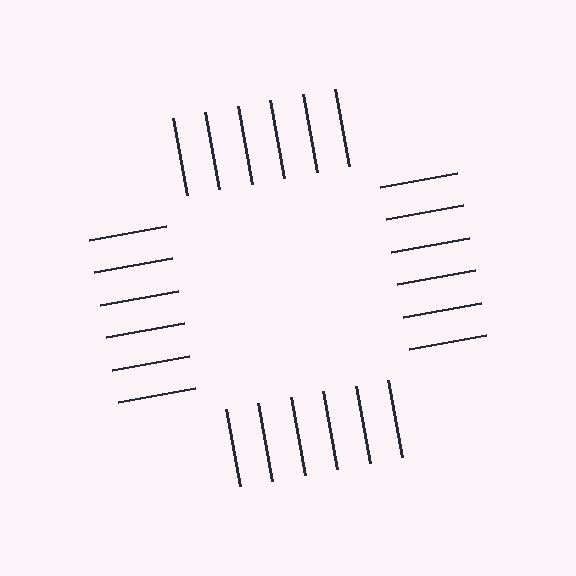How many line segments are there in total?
24 — 6 along each of the 4 edges.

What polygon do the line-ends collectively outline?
An illusory square — the line segments terminate on its edges but no continuous stroke is drawn.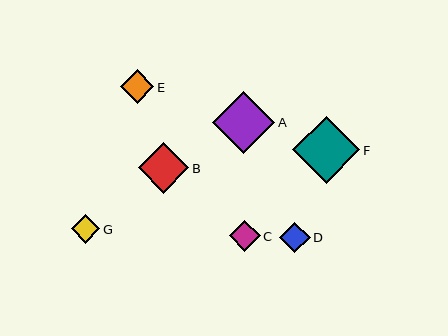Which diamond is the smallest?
Diamond G is the smallest with a size of approximately 29 pixels.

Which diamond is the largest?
Diamond F is the largest with a size of approximately 67 pixels.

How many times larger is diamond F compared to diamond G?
Diamond F is approximately 2.3 times the size of diamond G.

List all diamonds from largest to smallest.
From largest to smallest: F, A, B, E, C, D, G.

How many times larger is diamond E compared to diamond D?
Diamond E is approximately 1.1 times the size of diamond D.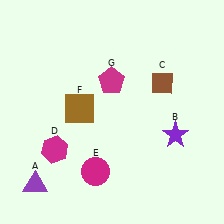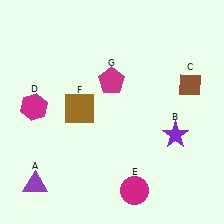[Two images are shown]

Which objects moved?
The objects that moved are: the brown diamond (C), the magenta hexagon (D), the magenta circle (E).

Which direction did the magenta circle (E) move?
The magenta circle (E) moved right.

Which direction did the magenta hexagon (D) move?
The magenta hexagon (D) moved up.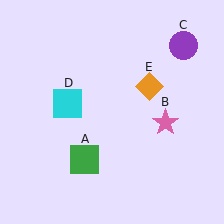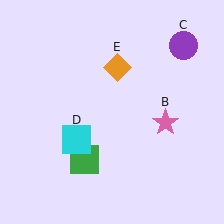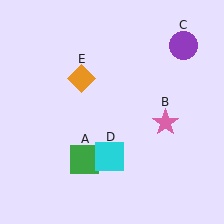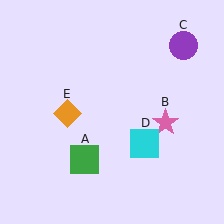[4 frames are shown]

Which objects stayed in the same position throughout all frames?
Green square (object A) and pink star (object B) and purple circle (object C) remained stationary.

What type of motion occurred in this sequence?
The cyan square (object D), orange diamond (object E) rotated counterclockwise around the center of the scene.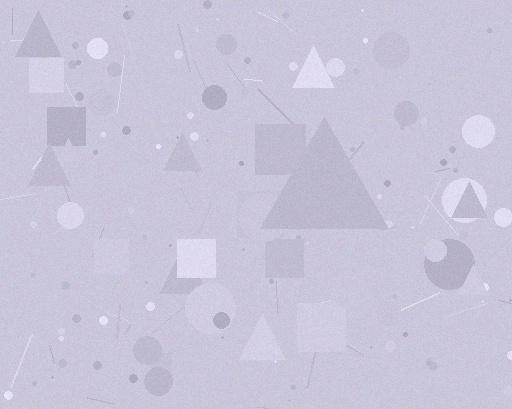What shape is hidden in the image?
A triangle is hidden in the image.